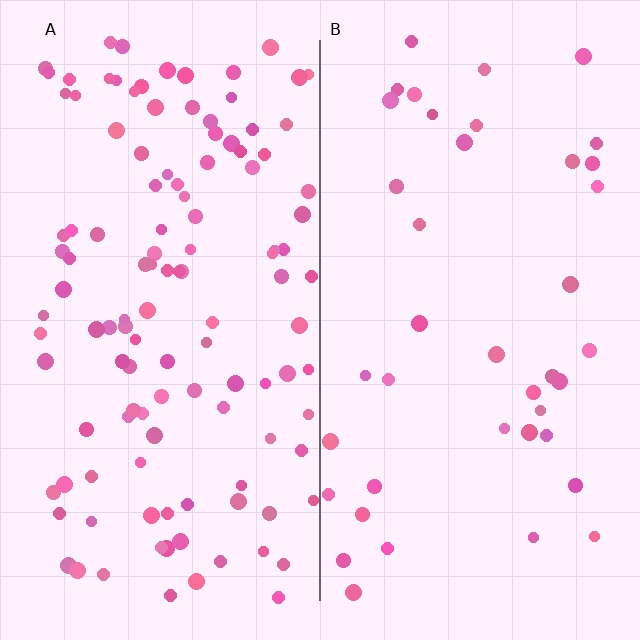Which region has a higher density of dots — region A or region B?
A (the left).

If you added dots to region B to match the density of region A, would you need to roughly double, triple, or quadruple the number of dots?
Approximately triple.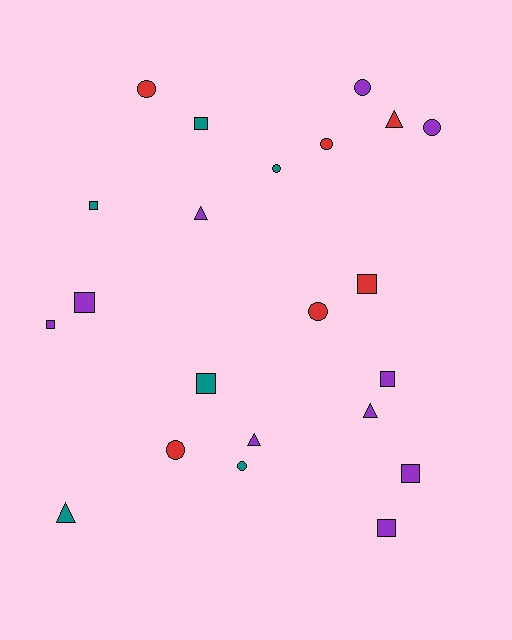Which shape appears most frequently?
Square, with 9 objects.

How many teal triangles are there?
There is 1 teal triangle.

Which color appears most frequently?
Purple, with 10 objects.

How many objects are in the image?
There are 22 objects.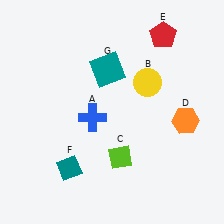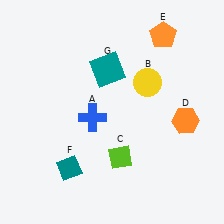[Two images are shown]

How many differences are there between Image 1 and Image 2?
There is 1 difference between the two images.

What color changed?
The pentagon (E) changed from red in Image 1 to orange in Image 2.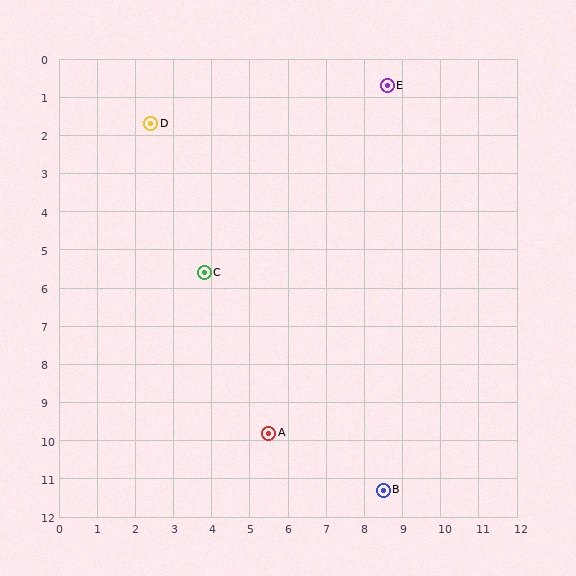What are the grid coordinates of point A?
Point A is at approximately (5.5, 9.8).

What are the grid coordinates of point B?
Point B is at approximately (8.5, 11.3).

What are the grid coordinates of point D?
Point D is at approximately (2.4, 1.7).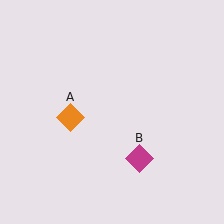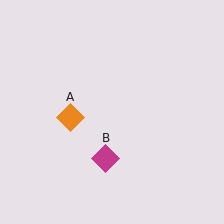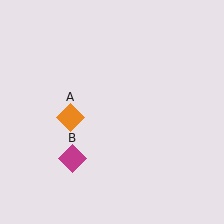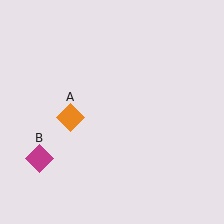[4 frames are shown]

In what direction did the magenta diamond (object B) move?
The magenta diamond (object B) moved left.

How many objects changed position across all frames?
1 object changed position: magenta diamond (object B).